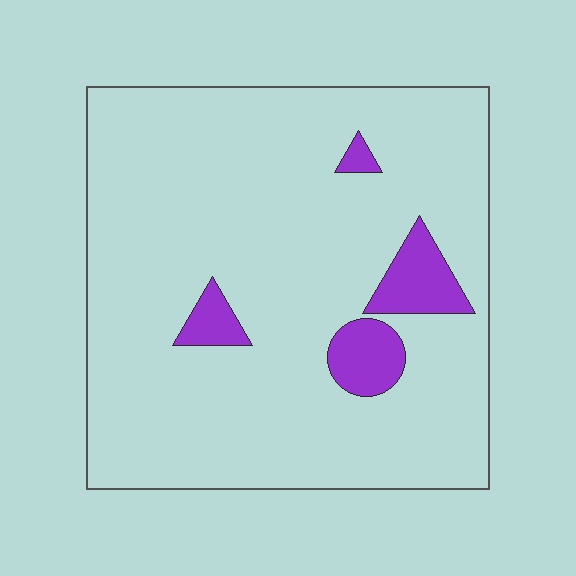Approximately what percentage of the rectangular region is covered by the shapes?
Approximately 10%.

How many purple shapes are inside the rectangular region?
4.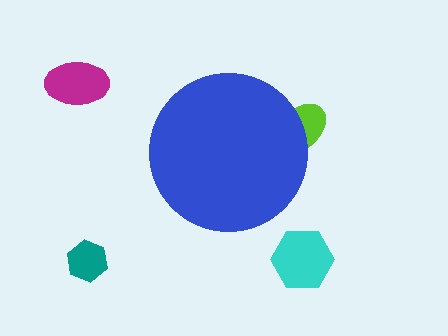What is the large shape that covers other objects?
A blue circle.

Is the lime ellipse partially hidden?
Yes, the lime ellipse is partially hidden behind the blue circle.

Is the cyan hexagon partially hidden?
No, the cyan hexagon is fully visible.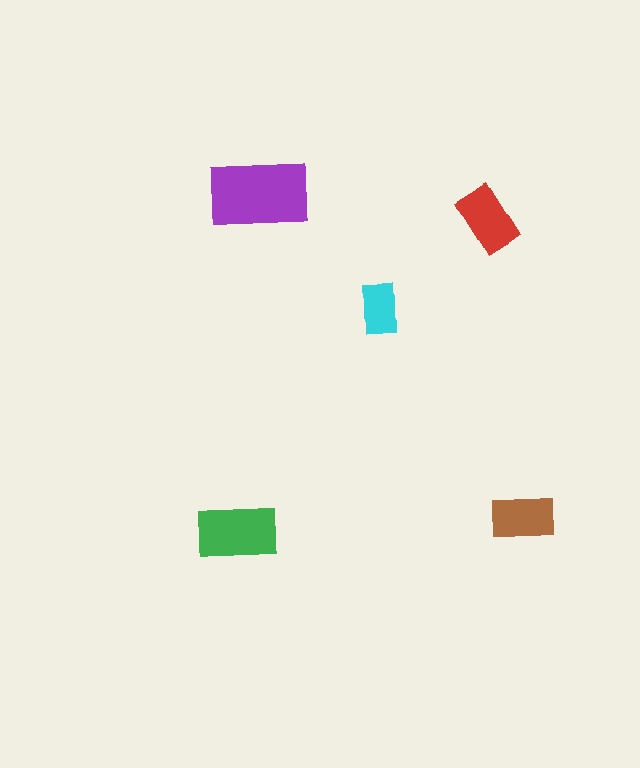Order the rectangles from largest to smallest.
the purple one, the green one, the red one, the brown one, the cyan one.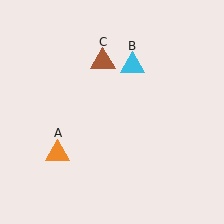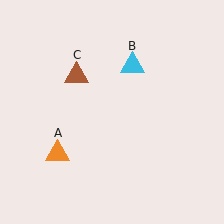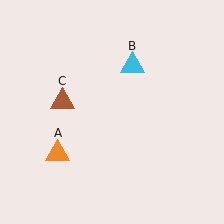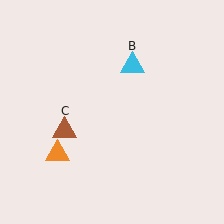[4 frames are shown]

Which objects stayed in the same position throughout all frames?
Orange triangle (object A) and cyan triangle (object B) remained stationary.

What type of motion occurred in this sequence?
The brown triangle (object C) rotated counterclockwise around the center of the scene.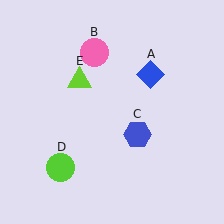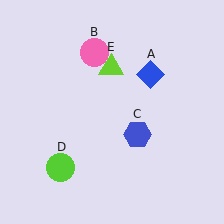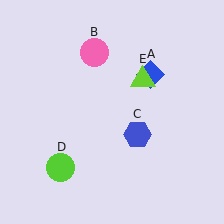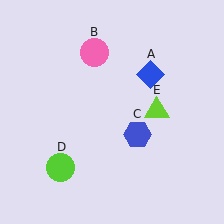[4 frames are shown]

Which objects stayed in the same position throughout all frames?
Blue diamond (object A) and pink circle (object B) and blue hexagon (object C) and lime circle (object D) remained stationary.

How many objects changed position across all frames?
1 object changed position: lime triangle (object E).